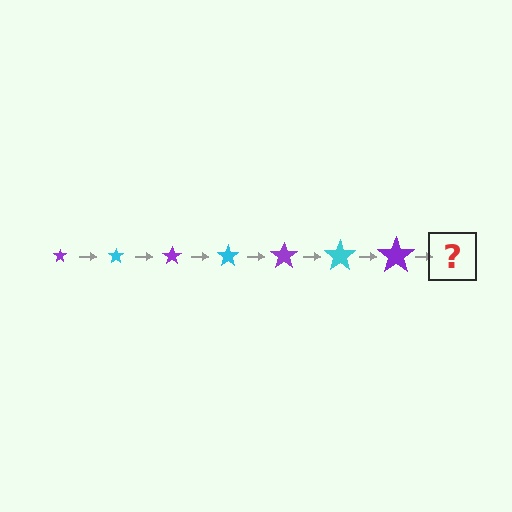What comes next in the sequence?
The next element should be a cyan star, larger than the previous one.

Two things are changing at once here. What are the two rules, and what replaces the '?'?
The two rules are that the star grows larger each step and the color cycles through purple and cyan. The '?' should be a cyan star, larger than the previous one.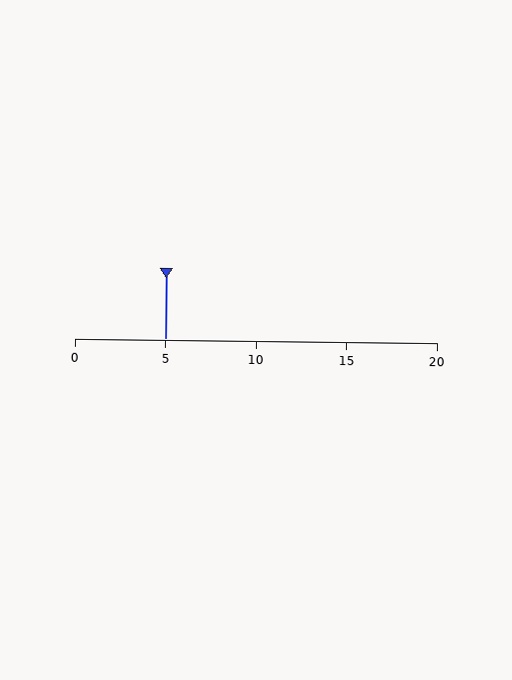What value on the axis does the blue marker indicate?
The marker indicates approximately 5.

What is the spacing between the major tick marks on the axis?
The major ticks are spaced 5 apart.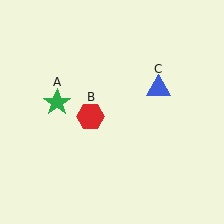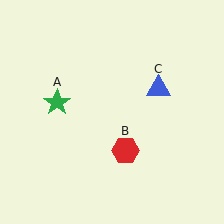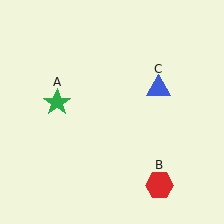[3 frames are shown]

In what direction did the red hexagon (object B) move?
The red hexagon (object B) moved down and to the right.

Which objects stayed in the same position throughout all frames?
Green star (object A) and blue triangle (object C) remained stationary.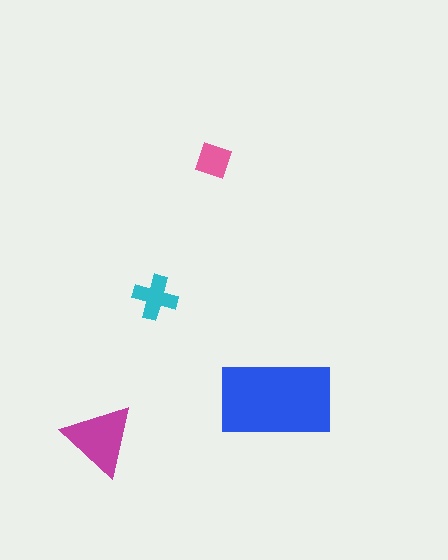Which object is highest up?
The pink diamond is topmost.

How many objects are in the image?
There are 4 objects in the image.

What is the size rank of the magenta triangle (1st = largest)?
2nd.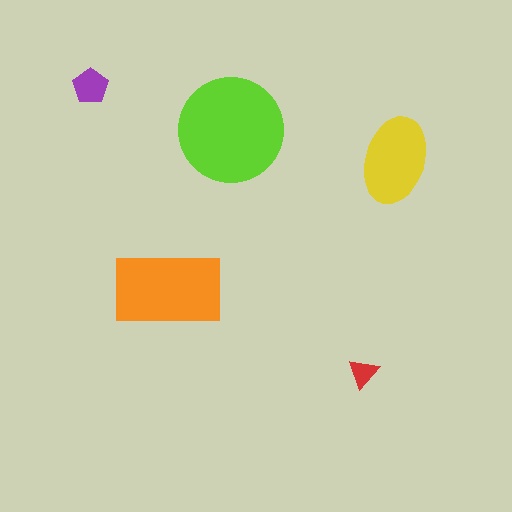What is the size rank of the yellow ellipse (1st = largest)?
3rd.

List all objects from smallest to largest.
The red triangle, the purple pentagon, the yellow ellipse, the orange rectangle, the lime circle.